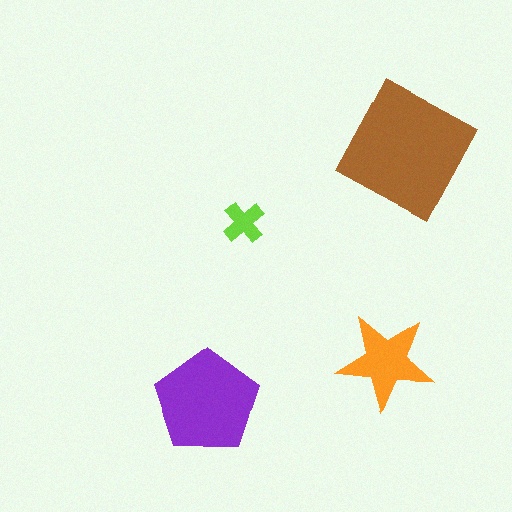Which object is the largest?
The brown square.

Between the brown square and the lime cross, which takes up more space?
The brown square.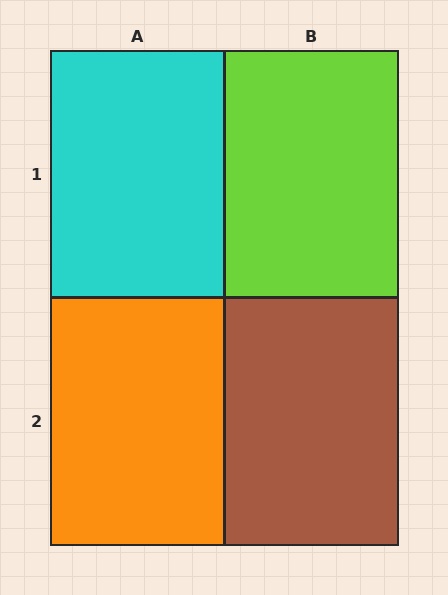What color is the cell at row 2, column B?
Brown.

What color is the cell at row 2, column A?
Orange.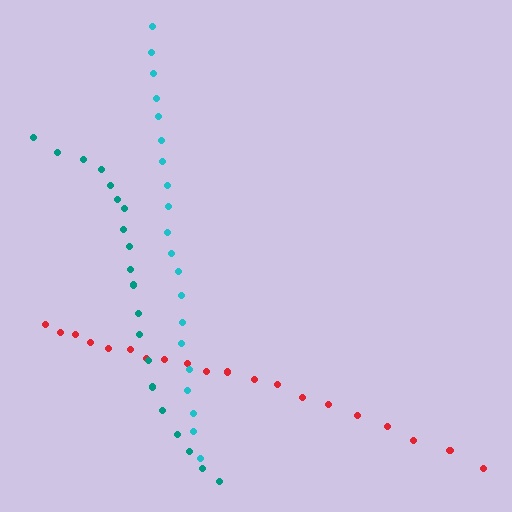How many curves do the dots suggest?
There are 3 distinct paths.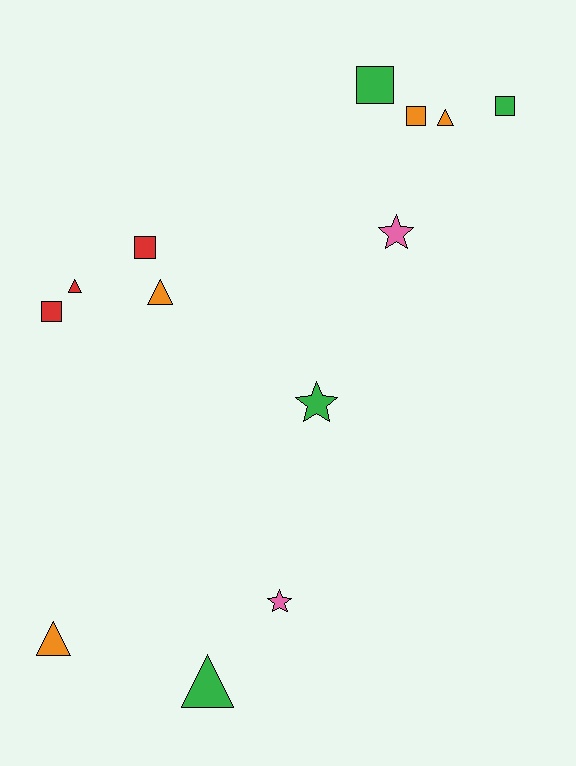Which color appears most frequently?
Orange, with 4 objects.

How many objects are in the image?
There are 13 objects.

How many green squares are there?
There are 2 green squares.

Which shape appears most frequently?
Triangle, with 5 objects.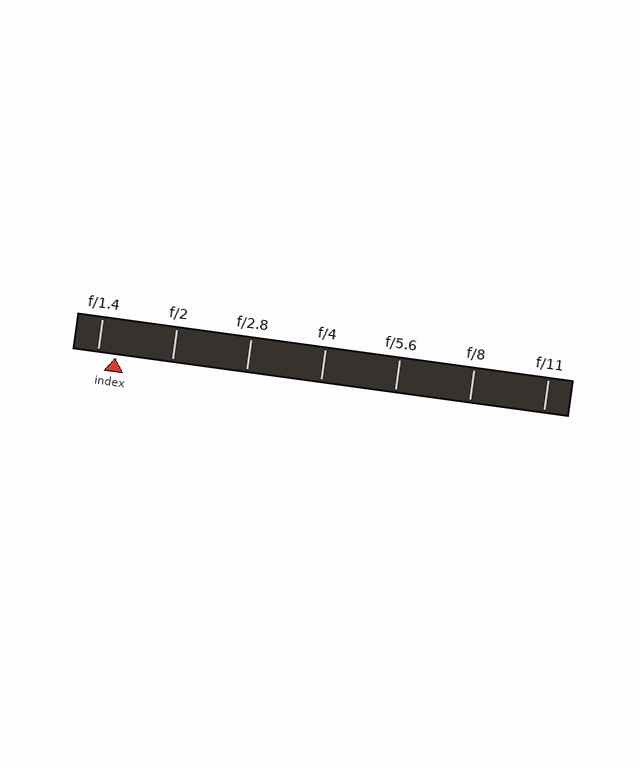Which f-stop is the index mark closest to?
The index mark is closest to f/1.4.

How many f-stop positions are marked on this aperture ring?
There are 7 f-stop positions marked.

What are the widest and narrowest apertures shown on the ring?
The widest aperture shown is f/1.4 and the narrowest is f/11.